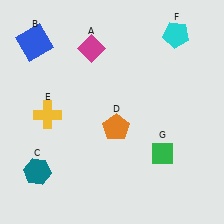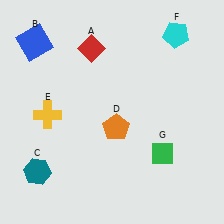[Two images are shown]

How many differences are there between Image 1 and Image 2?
There is 1 difference between the two images.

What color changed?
The diamond (A) changed from magenta in Image 1 to red in Image 2.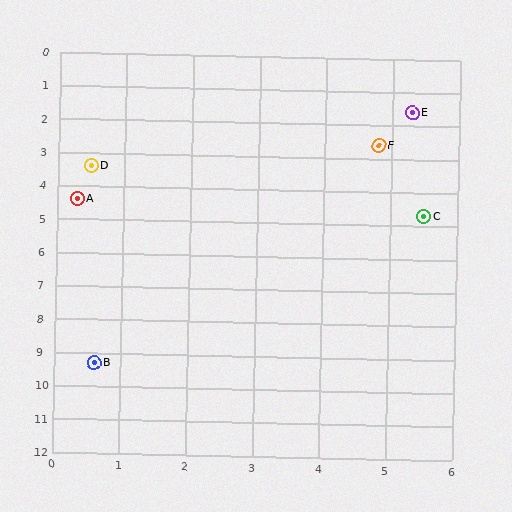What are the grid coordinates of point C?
Point C is at approximately (5.5, 4.7).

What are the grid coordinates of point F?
Point F is at approximately (4.8, 2.6).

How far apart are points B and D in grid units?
Points B and D are about 5.9 grid units apart.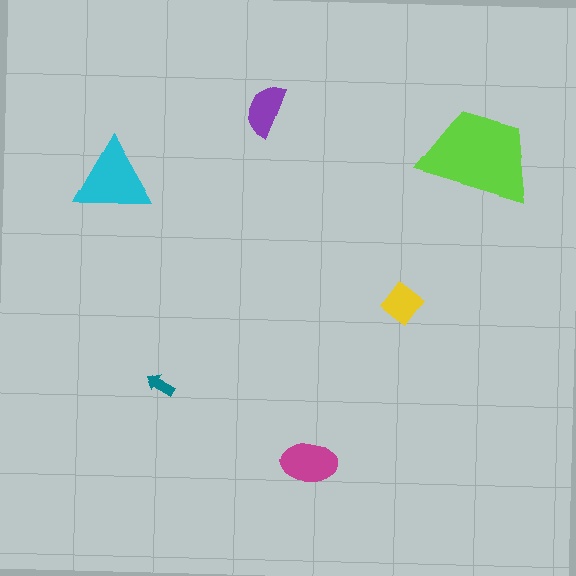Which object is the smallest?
The teal arrow.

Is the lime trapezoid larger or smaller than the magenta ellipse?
Larger.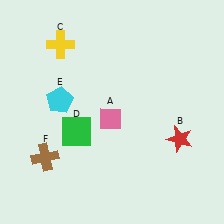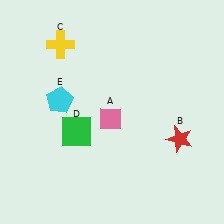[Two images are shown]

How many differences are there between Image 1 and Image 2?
There is 1 difference between the two images.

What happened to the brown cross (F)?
The brown cross (F) was removed in Image 2. It was in the bottom-left area of Image 1.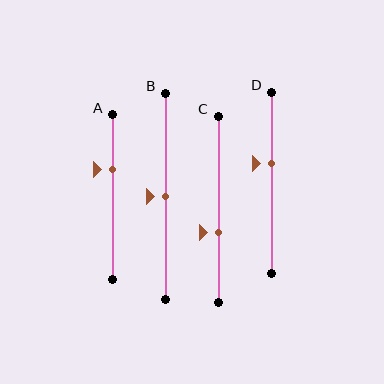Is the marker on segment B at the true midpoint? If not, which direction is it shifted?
Yes, the marker on segment B is at the true midpoint.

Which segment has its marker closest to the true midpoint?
Segment B has its marker closest to the true midpoint.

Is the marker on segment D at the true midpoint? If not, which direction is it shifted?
No, the marker on segment D is shifted upward by about 11% of the segment length.